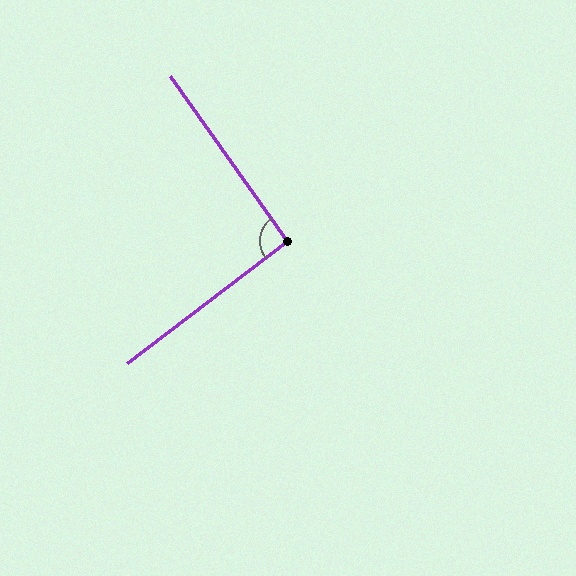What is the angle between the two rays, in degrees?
Approximately 92 degrees.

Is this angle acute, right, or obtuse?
It is approximately a right angle.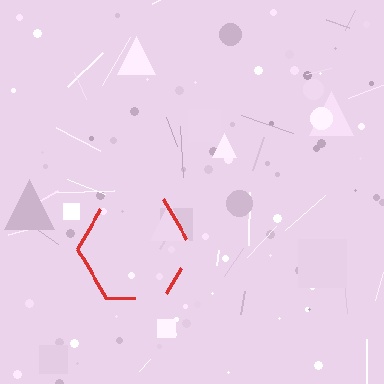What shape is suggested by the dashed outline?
The dashed outline suggests a hexagon.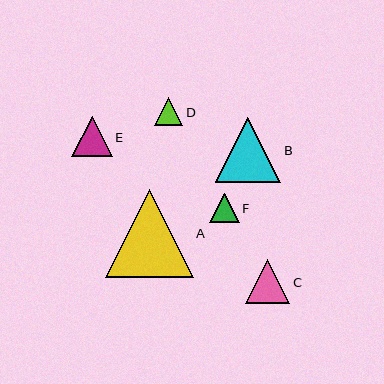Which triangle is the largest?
Triangle A is the largest with a size of approximately 87 pixels.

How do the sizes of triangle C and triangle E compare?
Triangle C and triangle E are approximately the same size.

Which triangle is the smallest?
Triangle D is the smallest with a size of approximately 28 pixels.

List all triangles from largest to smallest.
From largest to smallest: A, B, C, E, F, D.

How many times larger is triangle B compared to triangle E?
Triangle B is approximately 1.6 times the size of triangle E.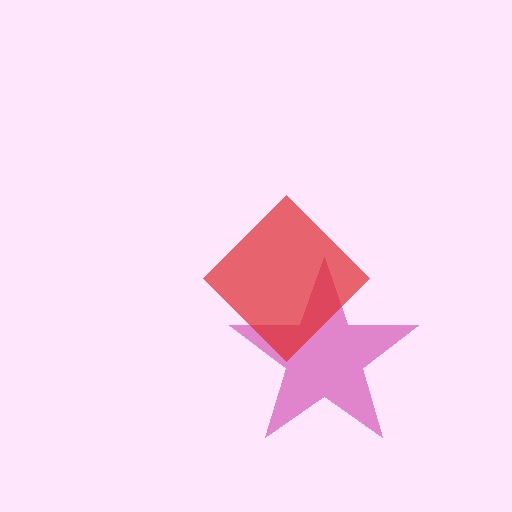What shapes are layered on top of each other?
The layered shapes are: a magenta star, a red diamond.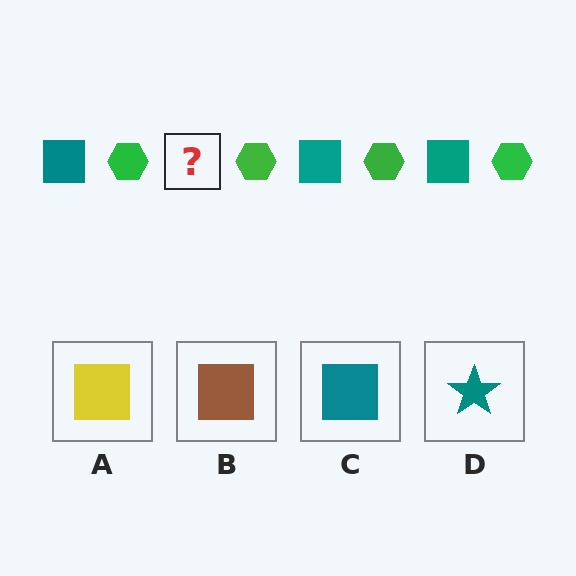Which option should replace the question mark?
Option C.